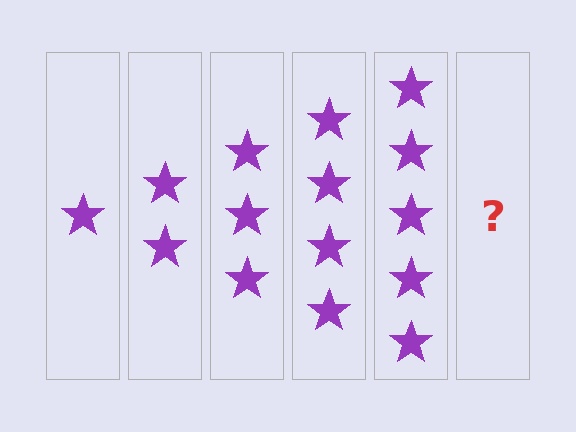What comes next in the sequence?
The next element should be 6 stars.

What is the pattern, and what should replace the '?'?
The pattern is that each step adds one more star. The '?' should be 6 stars.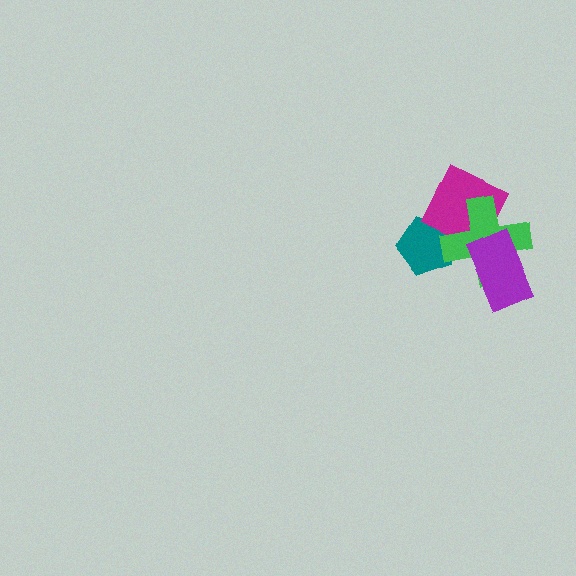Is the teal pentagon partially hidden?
Yes, it is partially covered by another shape.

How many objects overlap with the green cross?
3 objects overlap with the green cross.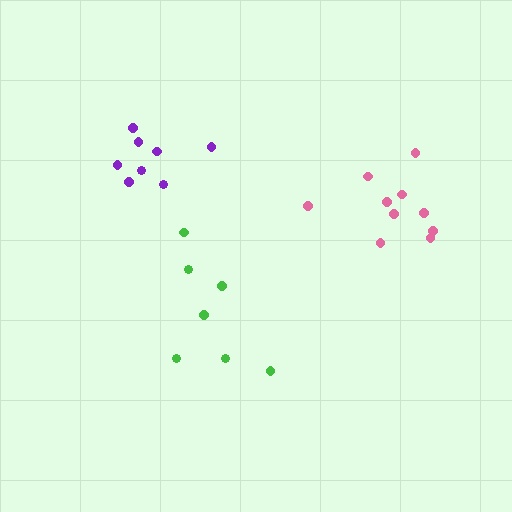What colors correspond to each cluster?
The clusters are colored: pink, green, purple.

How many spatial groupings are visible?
There are 3 spatial groupings.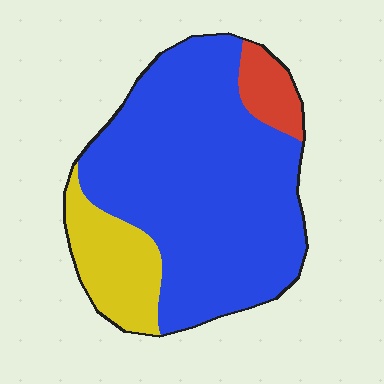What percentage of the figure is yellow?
Yellow takes up less than a quarter of the figure.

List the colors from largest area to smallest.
From largest to smallest: blue, yellow, red.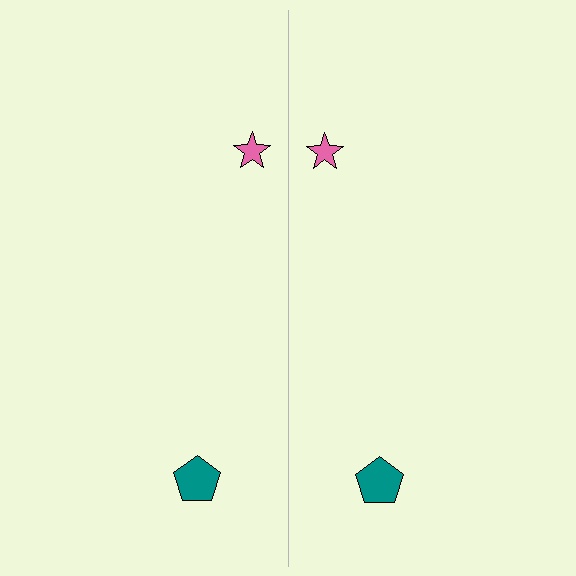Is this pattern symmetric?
Yes, this pattern has bilateral (reflection) symmetry.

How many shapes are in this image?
There are 4 shapes in this image.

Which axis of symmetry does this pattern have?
The pattern has a vertical axis of symmetry running through the center of the image.